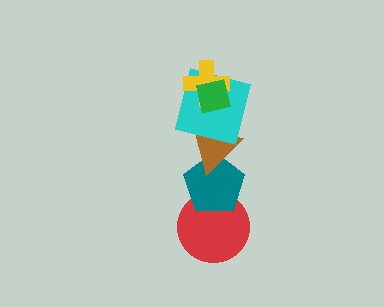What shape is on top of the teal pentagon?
The brown triangle is on top of the teal pentagon.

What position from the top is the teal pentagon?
The teal pentagon is 5th from the top.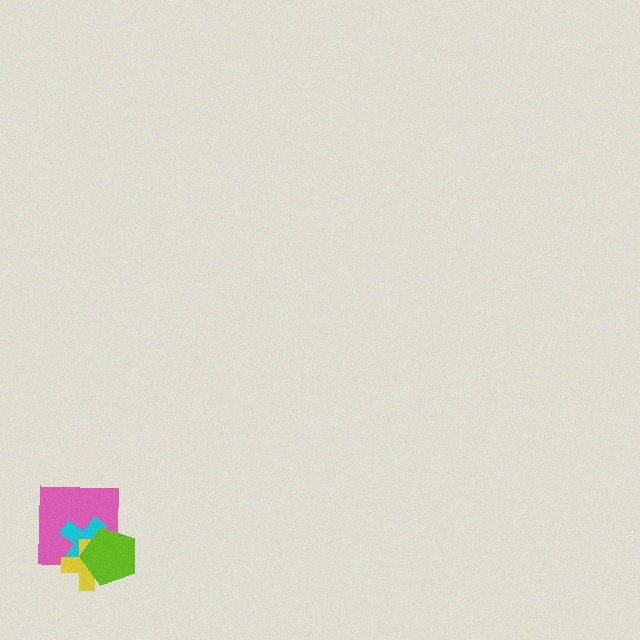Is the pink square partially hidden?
Yes, it is partially covered by another shape.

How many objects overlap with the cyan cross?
3 objects overlap with the cyan cross.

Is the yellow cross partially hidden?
Yes, it is partially covered by another shape.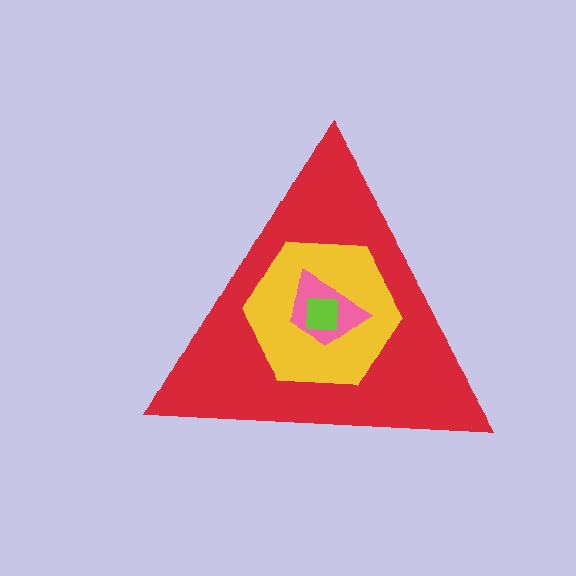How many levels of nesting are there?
4.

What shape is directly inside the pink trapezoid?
The lime square.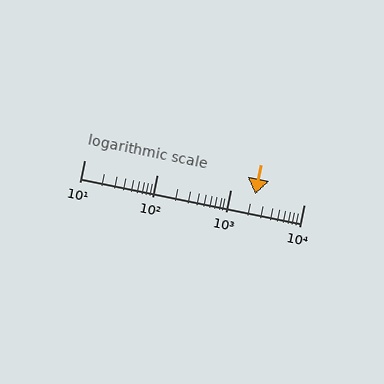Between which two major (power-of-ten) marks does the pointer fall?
The pointer is between 1000 and 10000.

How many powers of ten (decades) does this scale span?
The scale spans 3 decades, from 10 to 10000.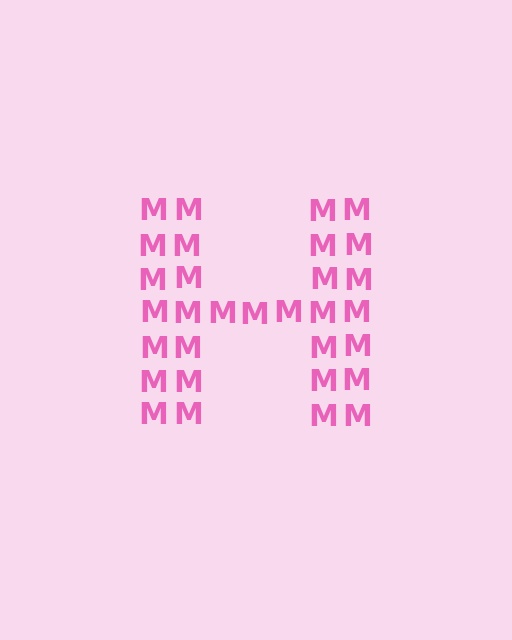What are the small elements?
The small elements are letter M's.